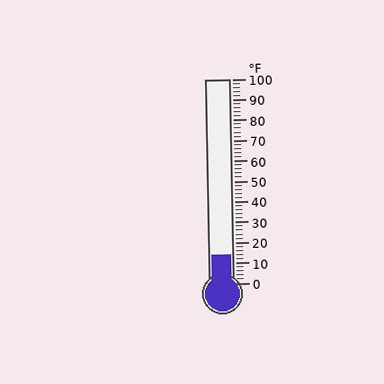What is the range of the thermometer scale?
The thermometer scale ranges from 0°F to 100°F.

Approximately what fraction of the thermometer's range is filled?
The thermometer is filled to approximately 15% of its range.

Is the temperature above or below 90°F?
The temperature is below 90°F.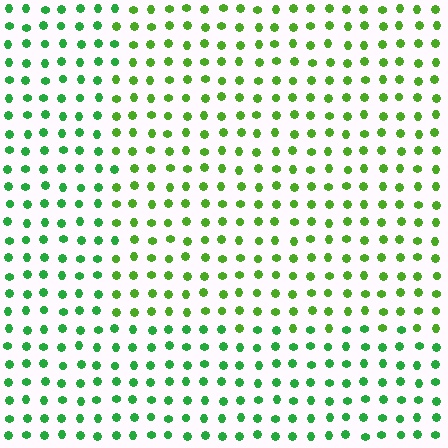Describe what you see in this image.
The image is filled with small green elements in a uniform arrangement. A rectangle-shaped region is visible where the elements are tinted to a slightly different hue, forming a subtle color boundary.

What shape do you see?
I see a rectangle.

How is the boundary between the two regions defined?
The boundary is defined purely by a slight shift in hue (about 28 degrees). Spacing, size, and orientation are identical on both sides.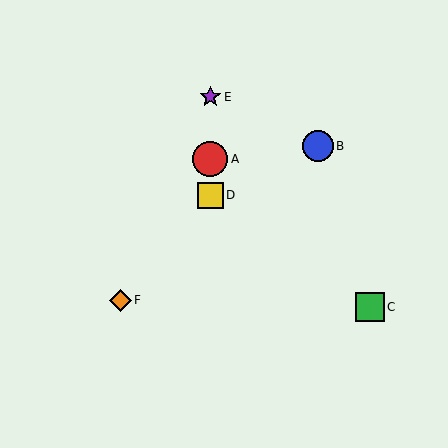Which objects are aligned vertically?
Objects A, D, E are aligned vertically.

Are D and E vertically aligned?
Yes, both are at x≈210.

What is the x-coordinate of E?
Object E is at x≈210.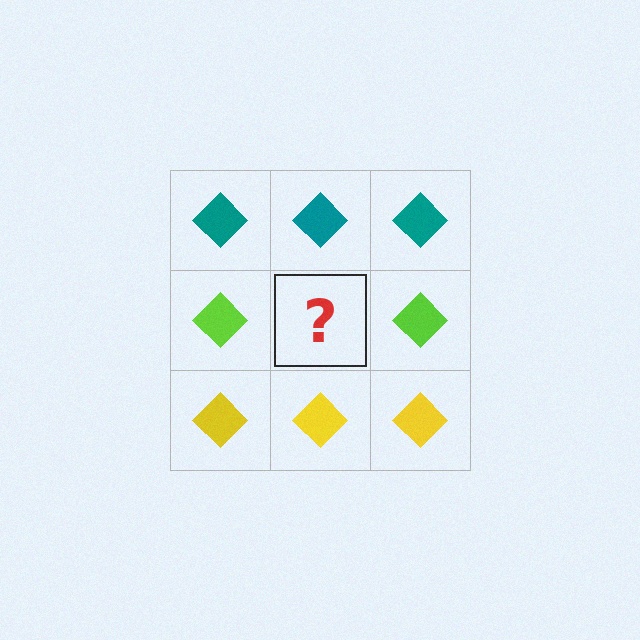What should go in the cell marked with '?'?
The missing cell should contain a lime diamond.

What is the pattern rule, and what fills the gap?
The rule is that each row has a consistent color. The gap should be filled with a lime diamond.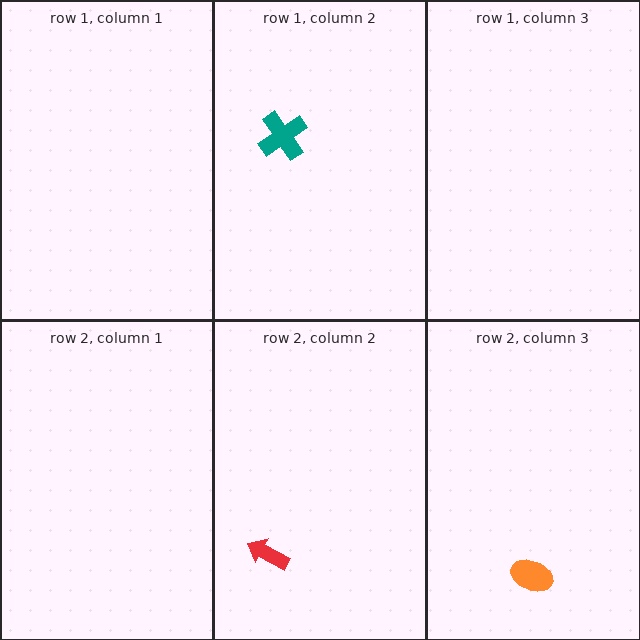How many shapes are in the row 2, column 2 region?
1.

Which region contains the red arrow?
The row 2, column 2 region.